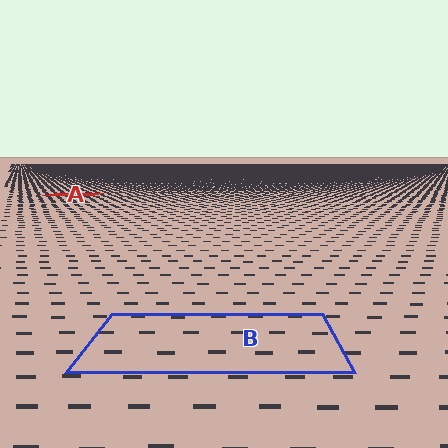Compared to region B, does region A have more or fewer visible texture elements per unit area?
Region A has more texture elements per unit area — they are packed more densely because it is farther away.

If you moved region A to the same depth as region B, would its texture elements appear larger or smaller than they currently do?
They would appear larger. At a closer depth, the same texture elements are projected at a bigger on-screen size.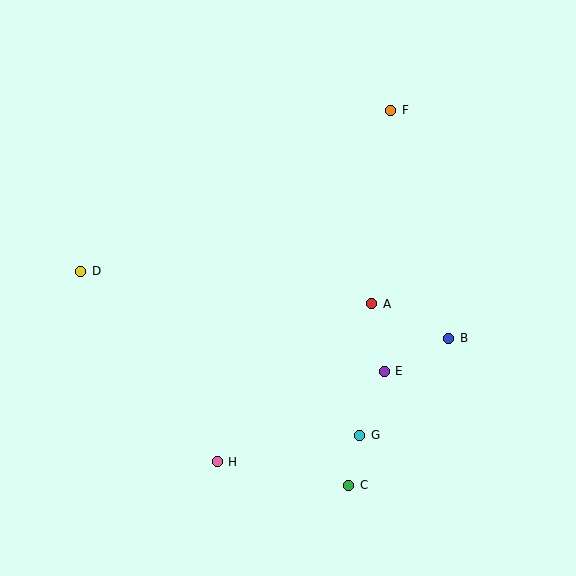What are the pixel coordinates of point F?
Point F is at (391, 111).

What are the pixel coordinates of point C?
Point C is at (349, 485).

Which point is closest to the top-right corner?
Point F is closest to the top-right corner.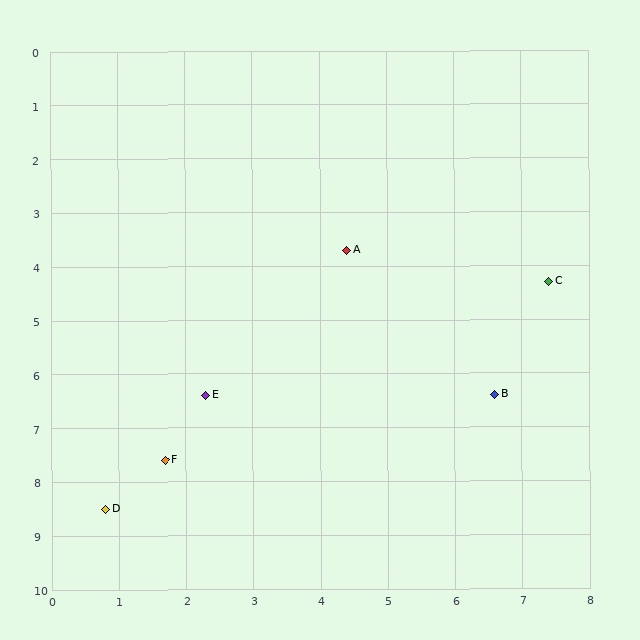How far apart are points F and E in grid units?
Points F and E are about 1.3 grid units apart.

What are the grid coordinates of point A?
Point A is at approximately (4.4, 3.7).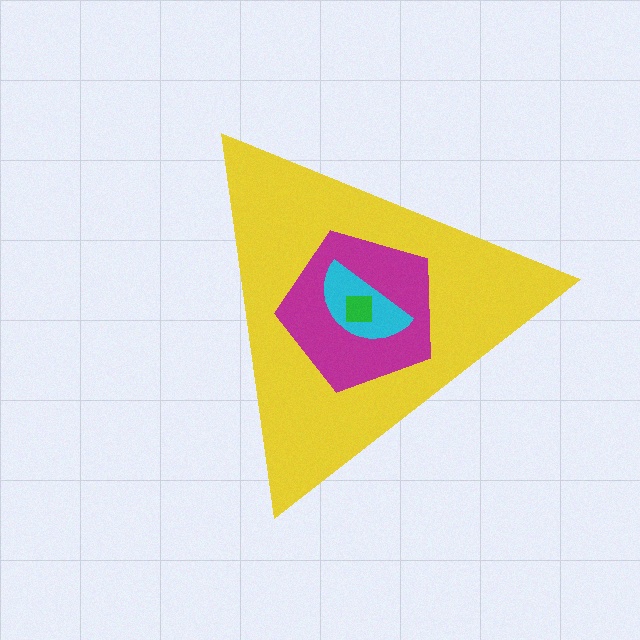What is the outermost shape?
The yellow triangle.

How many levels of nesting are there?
4.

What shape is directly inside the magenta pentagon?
The cyan semicircle.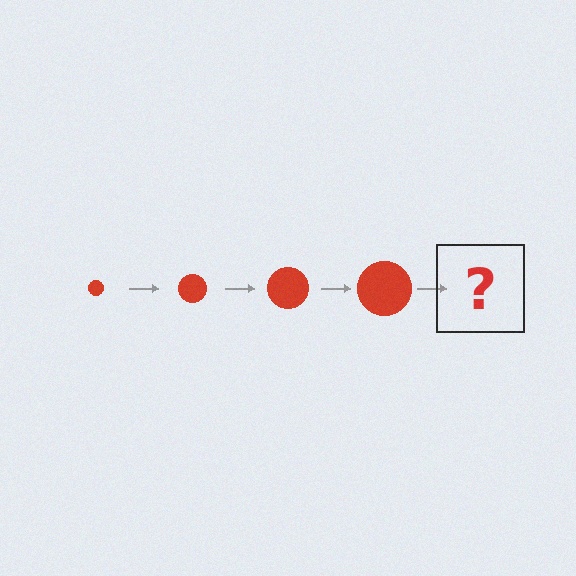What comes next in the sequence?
The next element should be a red circle, larger than the previous one.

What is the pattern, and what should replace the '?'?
The pattern is that the circle gets progressively larger each step. The '?' should be a red circle, larger than the previous one.